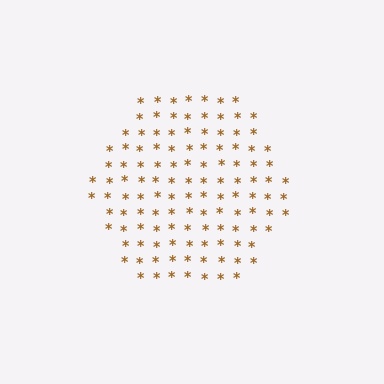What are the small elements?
The small elements are asterisks.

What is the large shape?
The large shape is a hexagon.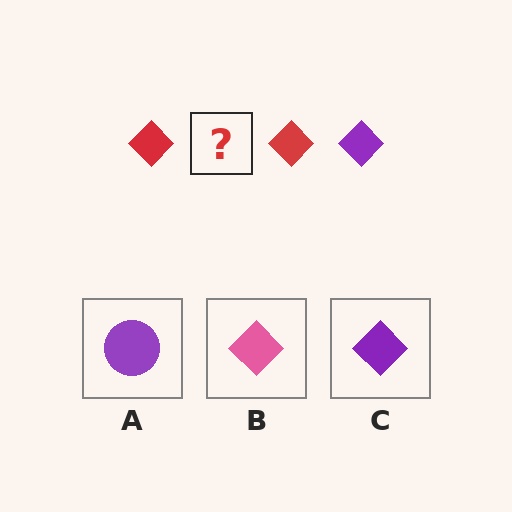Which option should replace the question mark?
Option C.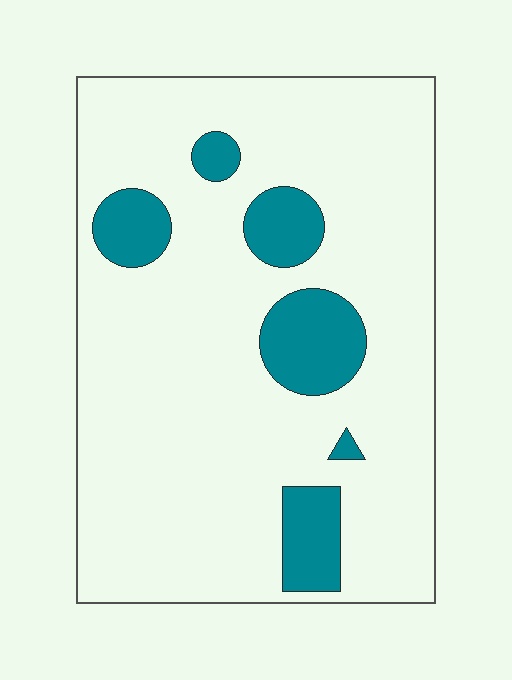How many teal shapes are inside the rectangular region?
6.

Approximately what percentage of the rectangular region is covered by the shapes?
Approximately 15%.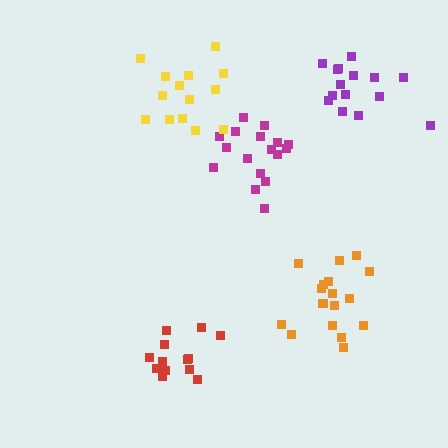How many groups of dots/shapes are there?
There are 5 groups.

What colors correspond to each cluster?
The clusters are colored: orange, red, purple, magenta, yellow.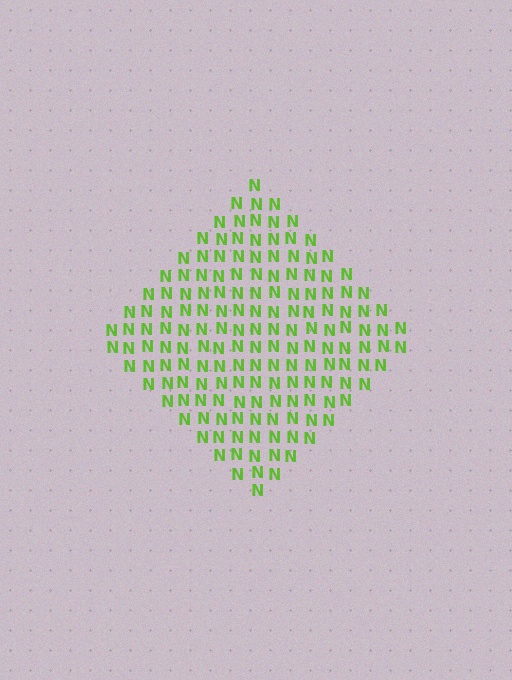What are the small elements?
The small elements are letter N's.